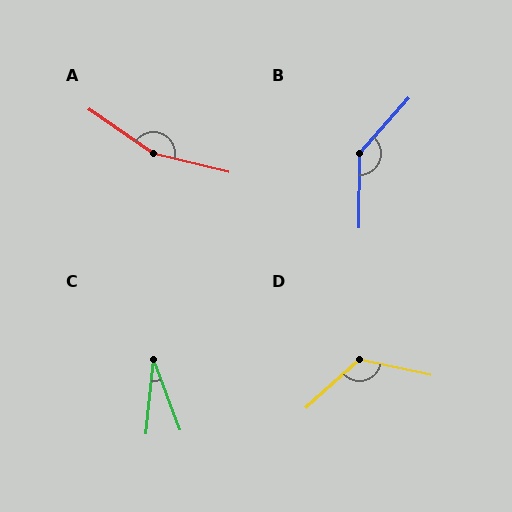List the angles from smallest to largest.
C (26°), D (125°), B (139°), A (159°).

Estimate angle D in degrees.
Approximately 125 degrees.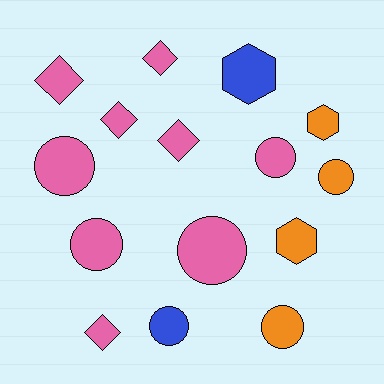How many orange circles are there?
There are 2 orange circles.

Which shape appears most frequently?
Circle, with 7 objects.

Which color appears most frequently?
Pink, with 9 objects.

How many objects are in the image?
There are 15 objects.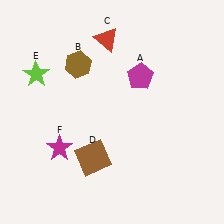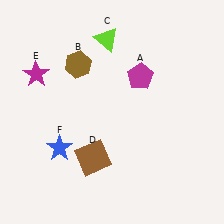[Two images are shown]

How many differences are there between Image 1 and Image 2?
There are 3 differences between the two images.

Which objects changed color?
C changed from red to lime. E changed from lime to magenta. F changed from magenta to blue.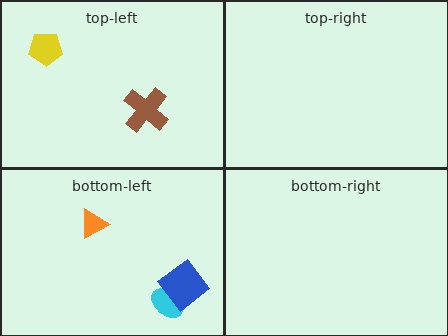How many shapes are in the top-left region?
2.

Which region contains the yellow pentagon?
The top-left region.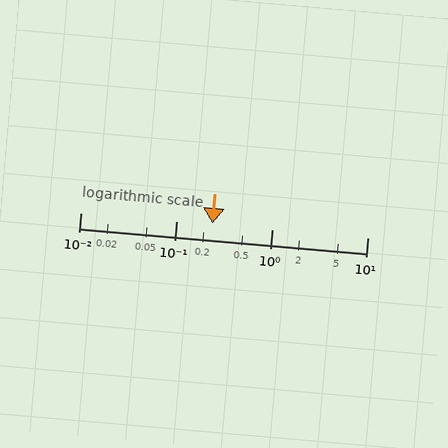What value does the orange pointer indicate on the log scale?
The pointer indicates approximately 0.24.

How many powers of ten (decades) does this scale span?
The scale spans 3 decades, from 0.01 to 10.